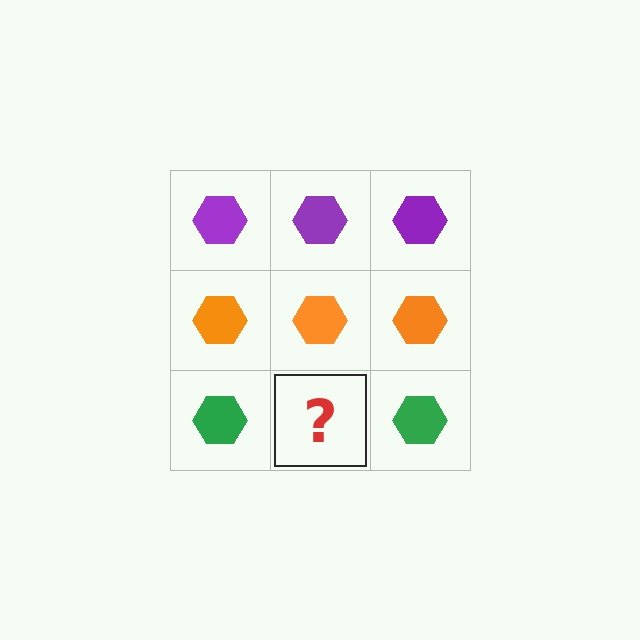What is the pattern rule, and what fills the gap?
The rule is that each row has a consistent color. The gap should be filled with a green hexagon.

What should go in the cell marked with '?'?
The missing cell should contain a green hexagon.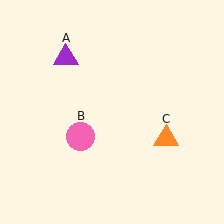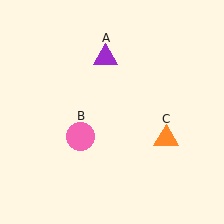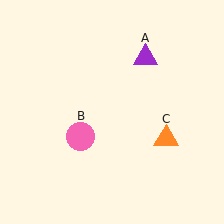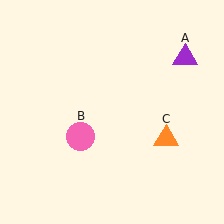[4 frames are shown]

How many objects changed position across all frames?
1 object changed position: purple triangle (object A).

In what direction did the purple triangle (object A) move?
The purple triangle (object A) moved right.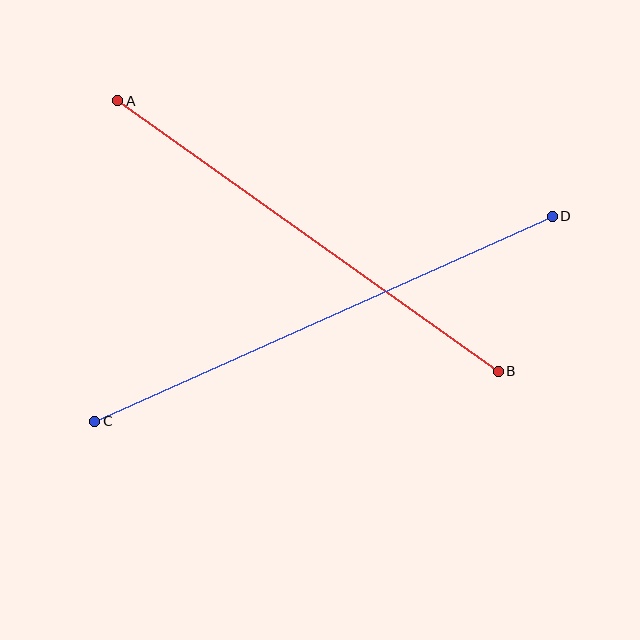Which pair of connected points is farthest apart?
Points C and D are farthest apart.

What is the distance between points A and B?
The distance is approximately 467 pixels.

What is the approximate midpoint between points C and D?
The midpoint is at approximately (323, 319) pixels.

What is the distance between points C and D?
The distance is approximately 501 pixels.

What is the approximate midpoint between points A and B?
The midpoint is at approximately (308, 236) pixels.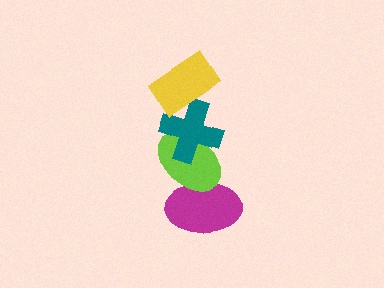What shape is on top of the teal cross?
The yellow rectangle is on top of the teal cross.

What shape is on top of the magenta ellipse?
The lime ellipse is on top of the magenta ellipse.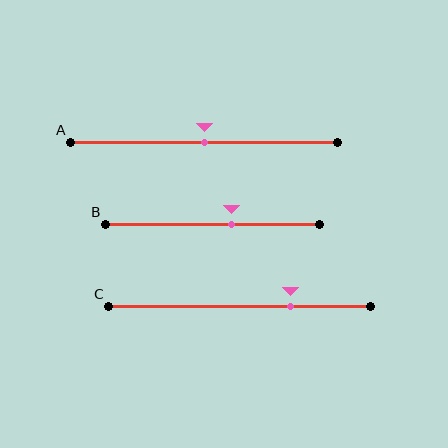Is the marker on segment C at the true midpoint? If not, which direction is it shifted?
No, the marker on segment C is shifted to the right by about 19% of the segment length.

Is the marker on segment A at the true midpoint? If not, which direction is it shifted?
Yes, the marker on segment A is at the true midpoint.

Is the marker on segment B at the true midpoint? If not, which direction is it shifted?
No, the marker on segment B is shifted to the right by about 9% of the segment length.